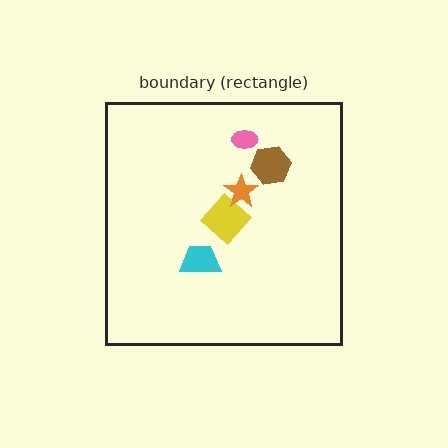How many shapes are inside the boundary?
5 inside, 0 outside.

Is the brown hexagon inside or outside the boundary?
Inside.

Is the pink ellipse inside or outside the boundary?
Inside.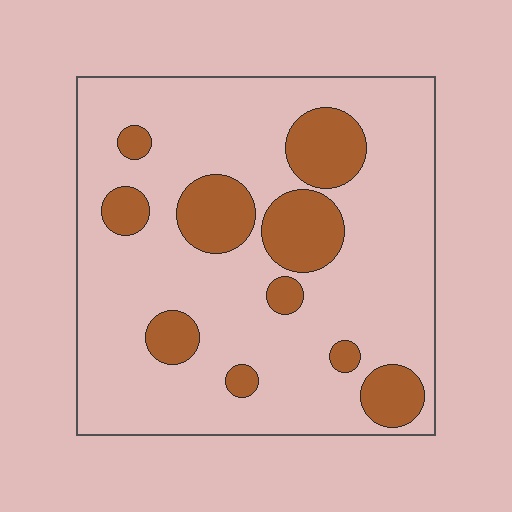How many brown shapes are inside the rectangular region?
10.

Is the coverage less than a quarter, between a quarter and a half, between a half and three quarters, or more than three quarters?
Less than a quarter.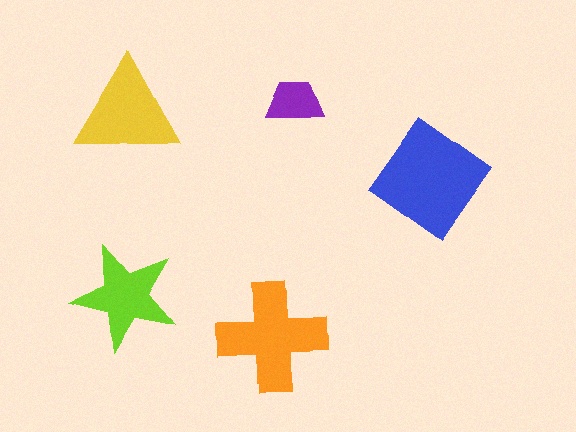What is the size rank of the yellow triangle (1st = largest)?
3rd.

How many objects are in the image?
There are 5 objects in the image.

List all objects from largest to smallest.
The blue diamond, the orange cross, the yellow triangle, the lime star, the purple trapezoid.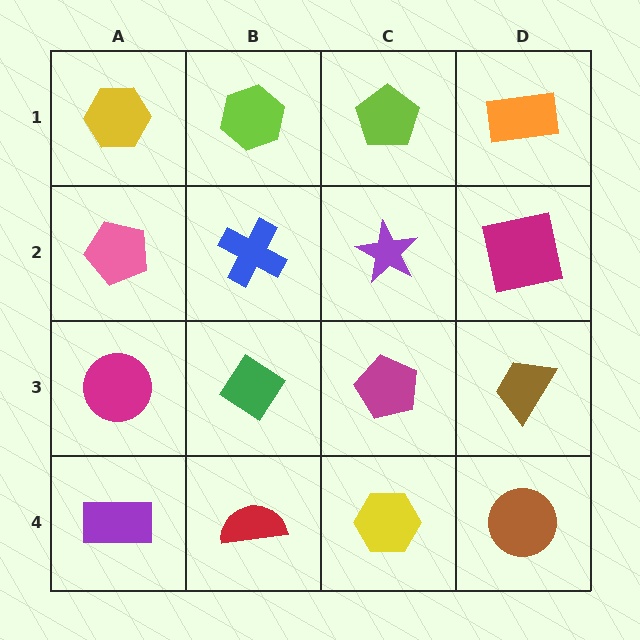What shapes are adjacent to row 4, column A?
A magenta circle (row 3, column A), a red semicircle (row 4, column B).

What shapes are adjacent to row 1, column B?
A blue cross (row 2, column B), a yellow hexagon (row 1, column A), a lime pentagon (row 1, column C).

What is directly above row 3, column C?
A purple star.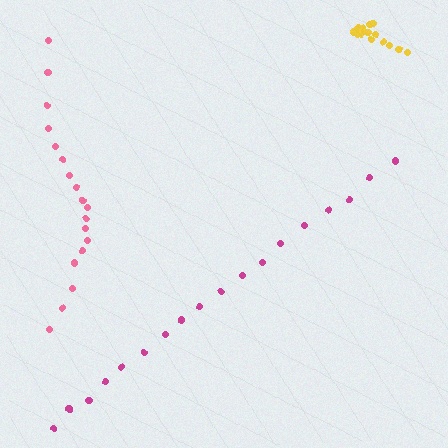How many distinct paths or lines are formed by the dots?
There are 3 distinct paths.